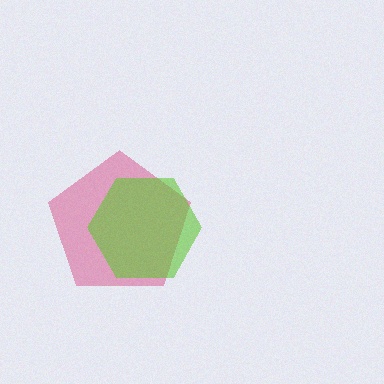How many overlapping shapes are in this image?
There are 2 overlapping shapes in the image.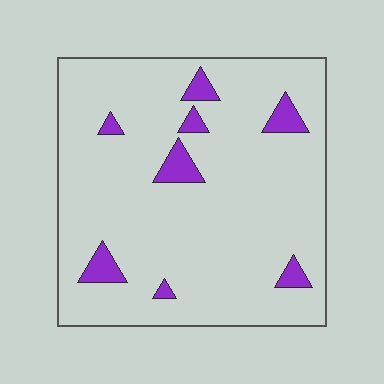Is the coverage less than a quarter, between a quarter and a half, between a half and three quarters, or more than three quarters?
Less than a quarter.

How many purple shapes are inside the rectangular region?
8.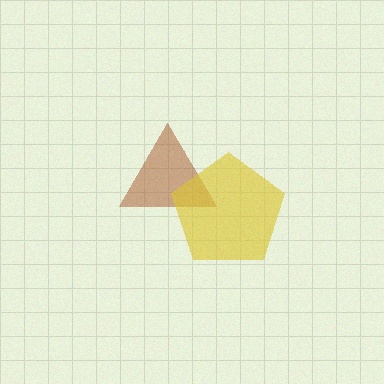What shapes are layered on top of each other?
The layered shapes are: a brown triangle, a yellow pentagon.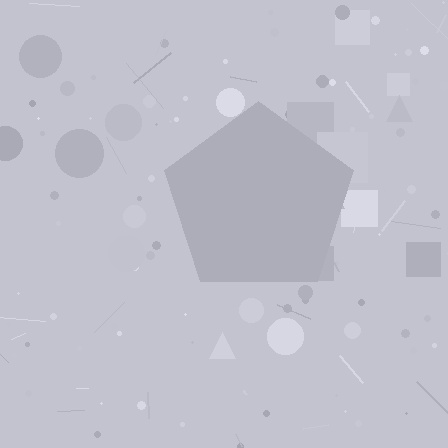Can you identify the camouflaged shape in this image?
The camouflaged shape is a pentagon.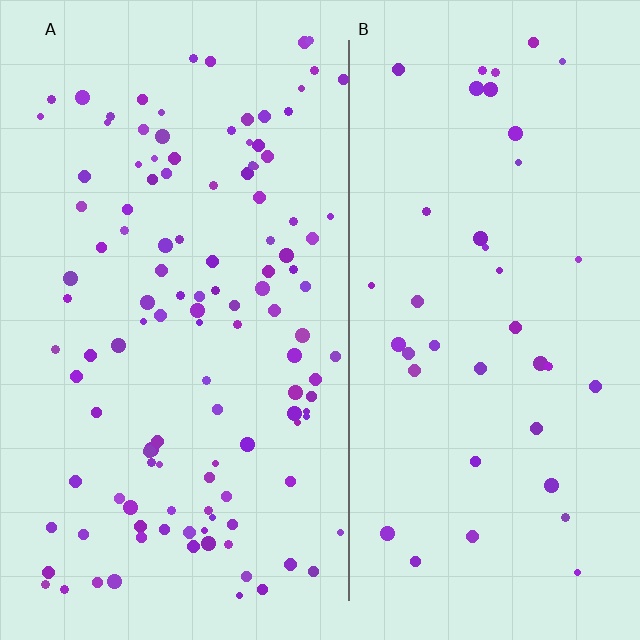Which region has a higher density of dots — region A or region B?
A (the left).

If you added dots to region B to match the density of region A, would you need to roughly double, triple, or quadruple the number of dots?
Approximately triple.